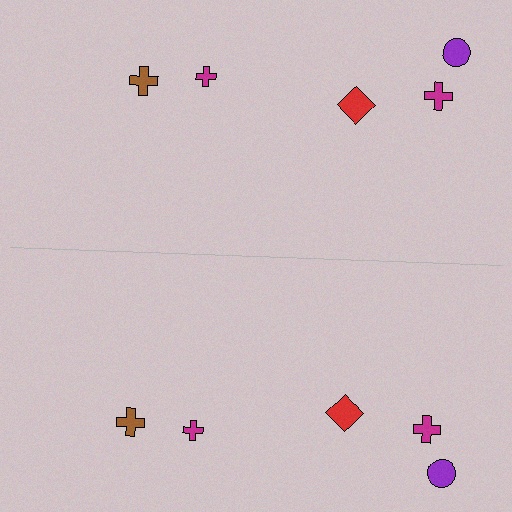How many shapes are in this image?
There are 10 shapes in this image.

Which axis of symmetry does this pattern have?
The pattern has a horizontal axis of symmetry running through the center of the image.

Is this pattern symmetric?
Yes, this pattern has bilateral (reflection) symmetry.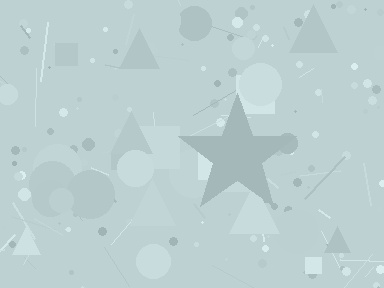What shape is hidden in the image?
A star is hidden in the image.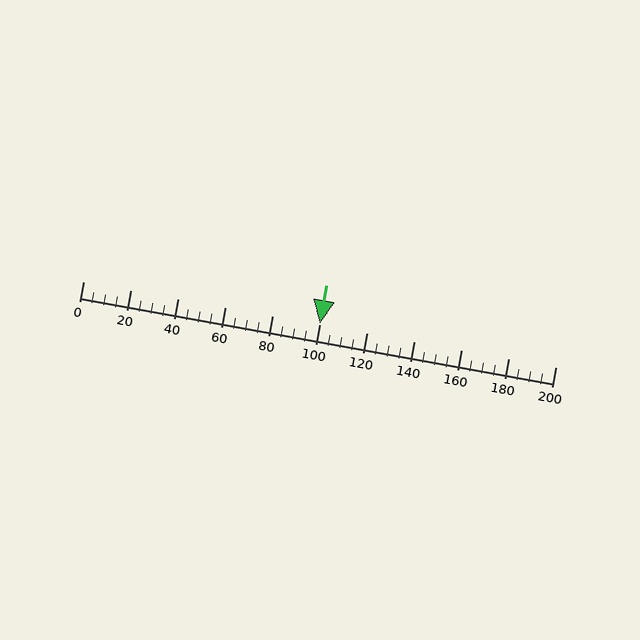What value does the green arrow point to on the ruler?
The green arrow points to approximately 100.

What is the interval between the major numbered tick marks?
The major tick marks are spaced 20 units apart.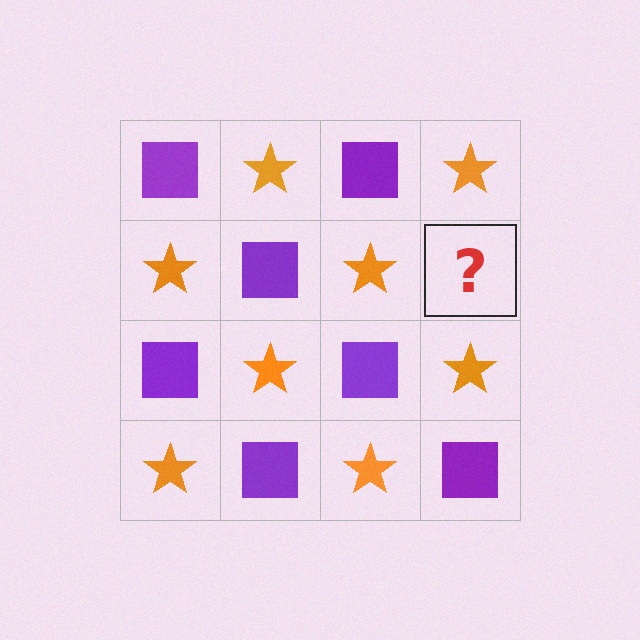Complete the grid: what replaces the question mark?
The question mark should be replaced with a purple square.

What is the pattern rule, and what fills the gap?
The rule is that it alternates purple square and orange star in a checkerboard pattern. The gap should be filled with a purple square.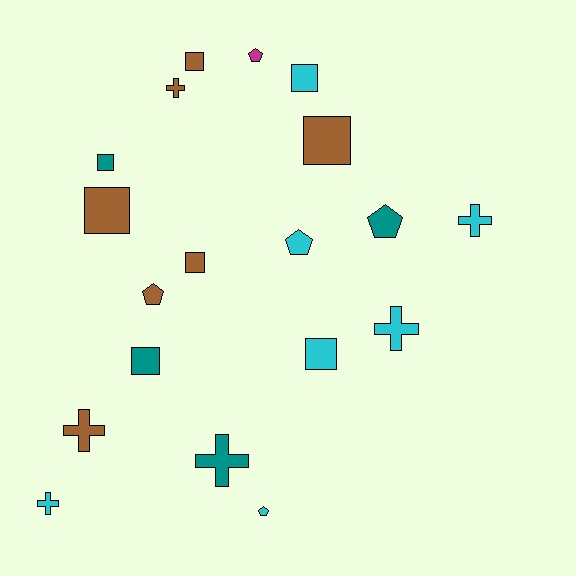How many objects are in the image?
There are 19 objects.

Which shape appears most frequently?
Square, with 8 objects.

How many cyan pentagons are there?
There are 2 cyan pentagons.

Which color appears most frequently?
Brown, with 7 objects.